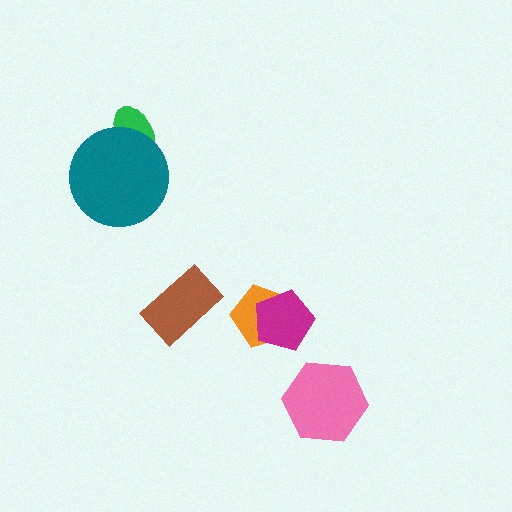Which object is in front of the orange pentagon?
The magenta pentagon is in front of the orange pentagon.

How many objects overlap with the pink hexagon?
0 objects overlap with the pink hexagon.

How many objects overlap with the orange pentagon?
1 object overlaps with the orange pentagon.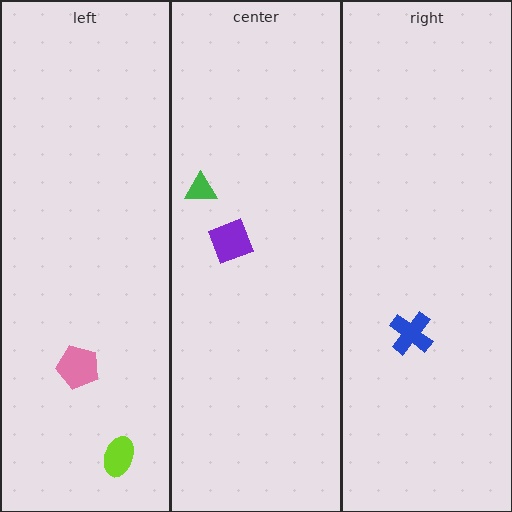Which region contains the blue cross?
The right region.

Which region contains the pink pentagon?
The left region.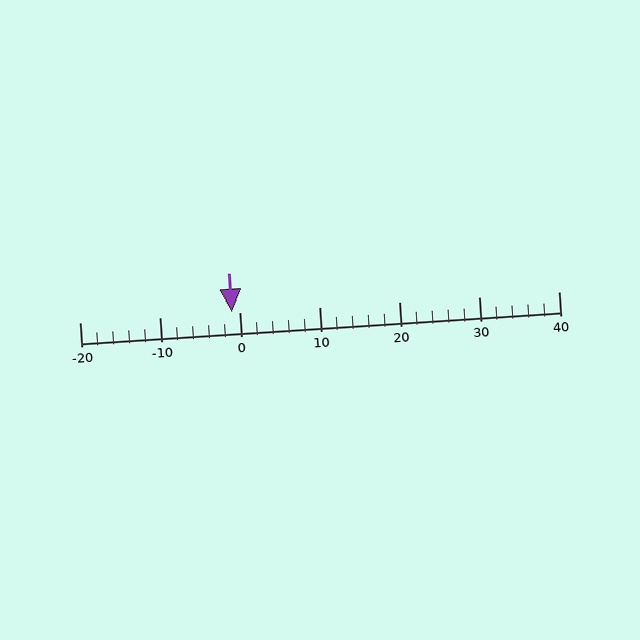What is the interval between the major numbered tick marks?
The major tick marks are spaced 10 units apart.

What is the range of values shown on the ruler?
The ruler shows values from -20 to 40.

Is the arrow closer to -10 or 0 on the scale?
The arrow is closer to 0.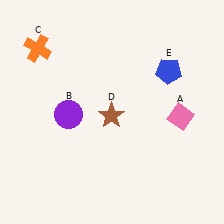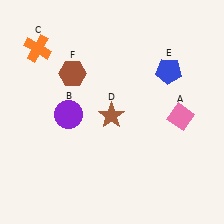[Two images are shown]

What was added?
A brown hexagon (F) was added in Image 2.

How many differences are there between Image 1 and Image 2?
There is 1 difference between the two images.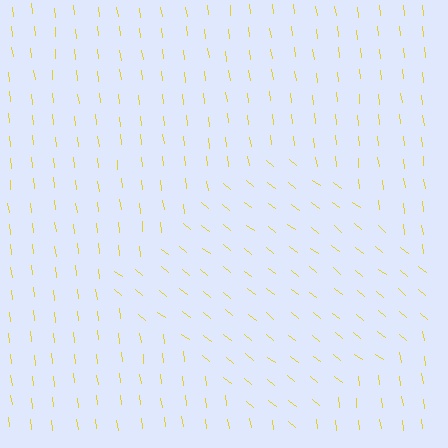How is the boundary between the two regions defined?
The boundary is defined purely by a change in line orientation (approximately 45 degrees difference). All lines are the same color and thickness.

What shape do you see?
I see a diamond.